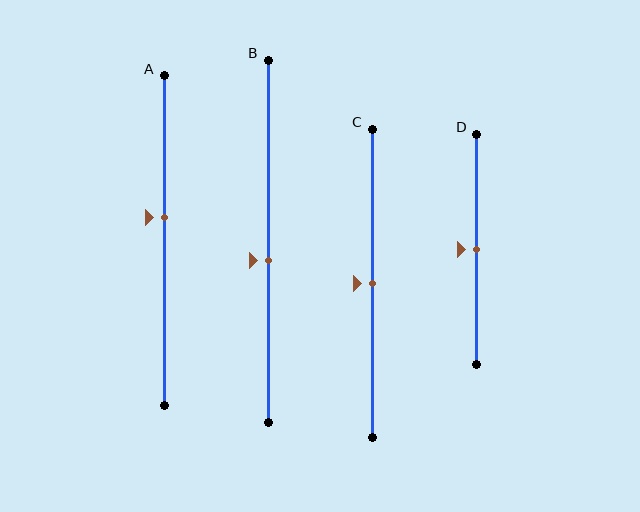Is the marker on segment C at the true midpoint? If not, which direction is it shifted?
Yes, the marker on segment C is at the true midpoint.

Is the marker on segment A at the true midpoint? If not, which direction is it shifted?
No, the marker on segment A is shifted upward by about 7% of the segment length.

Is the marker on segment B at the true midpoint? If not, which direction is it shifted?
No, the marker on segment B is shifted downward by about 5% of the segment length.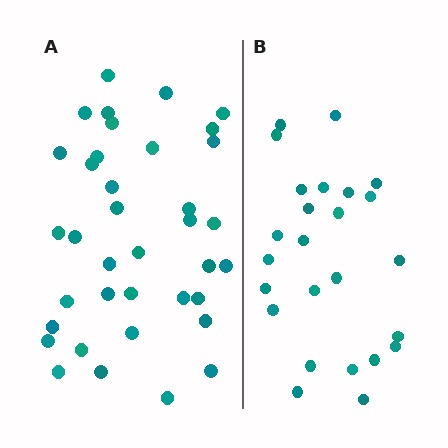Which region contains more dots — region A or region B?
Region A (the left region) has more dots.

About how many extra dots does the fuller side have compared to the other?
Region A has roughly 12 or so more dots than region B.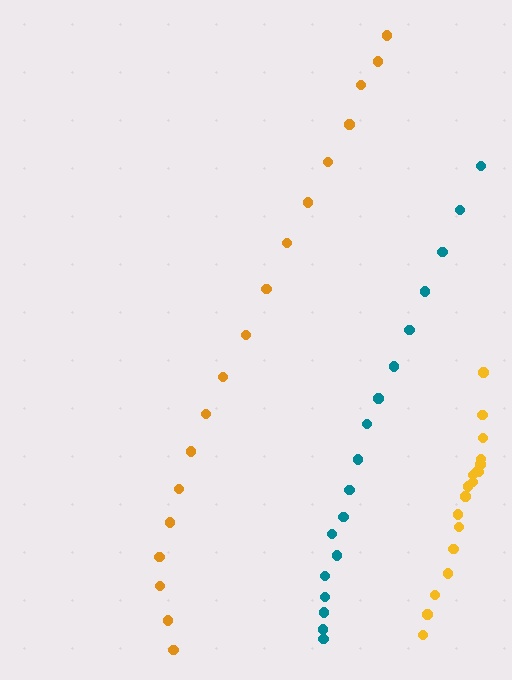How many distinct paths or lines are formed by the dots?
There are 3 distinct paths.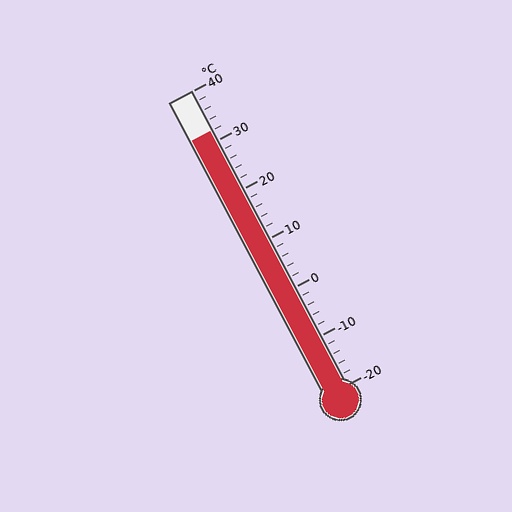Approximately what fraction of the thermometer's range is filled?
The thermometer is filled to approximately 85% of its range.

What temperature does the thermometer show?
The thermometer shows approximately 32°C.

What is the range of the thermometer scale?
The thermometer scale ranges from -20°C to 40°C.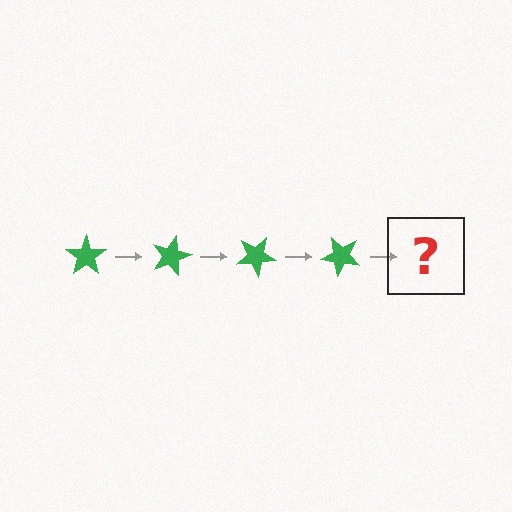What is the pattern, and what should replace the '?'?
The pattern is that the star rotates 15 degrees each step. The '?' should be a green star rotated 60 degrees.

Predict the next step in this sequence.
The next step is a green star rotated 60 degrees.